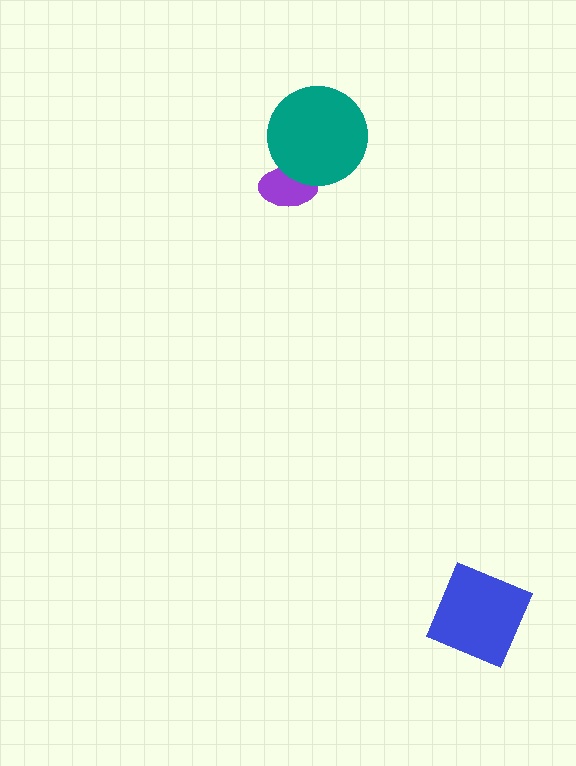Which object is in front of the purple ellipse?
The teal circle is in front of the purple ellipse.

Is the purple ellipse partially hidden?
Yes, it is partially covered by another shape.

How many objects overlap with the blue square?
0 objects overlap with the blue square.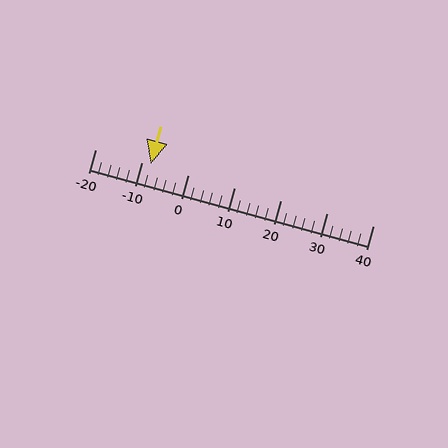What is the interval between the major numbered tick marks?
The major tick marks are spaced 10 units apart.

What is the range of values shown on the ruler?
The ruler shows values from -20 to 40.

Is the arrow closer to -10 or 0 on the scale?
The arrow is closer to -10.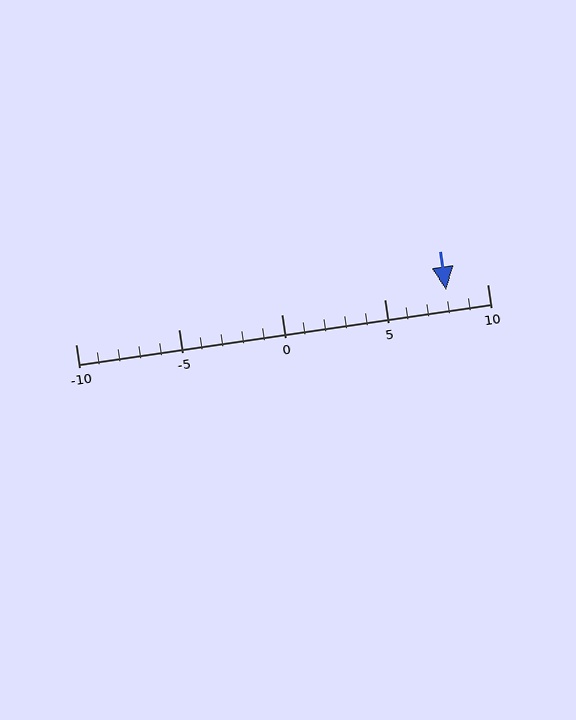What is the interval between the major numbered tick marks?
The major tick marks are spaced 5 units apart.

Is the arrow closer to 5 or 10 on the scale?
The arrow is closer to 10.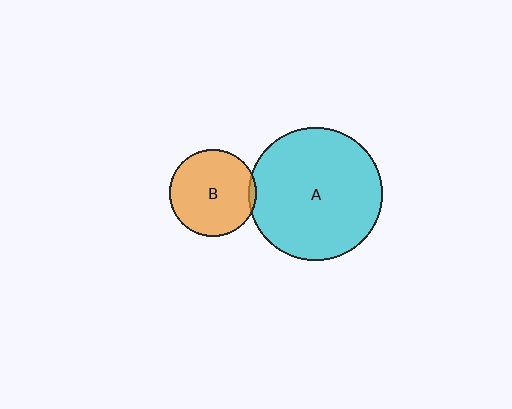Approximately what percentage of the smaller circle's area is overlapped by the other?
Approximately 5%.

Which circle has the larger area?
Circle A (cyan).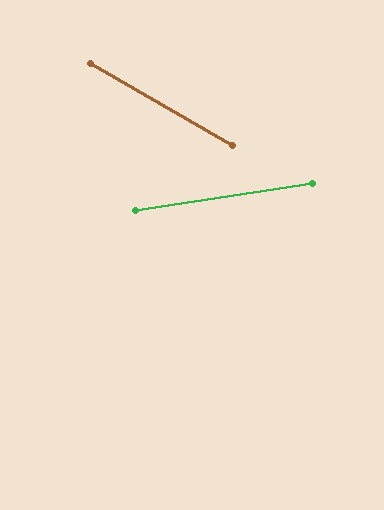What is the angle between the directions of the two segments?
Approximately 39 degrees.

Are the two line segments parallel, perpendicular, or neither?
Neither parallel nor perpendicular — they differ by about 39°.